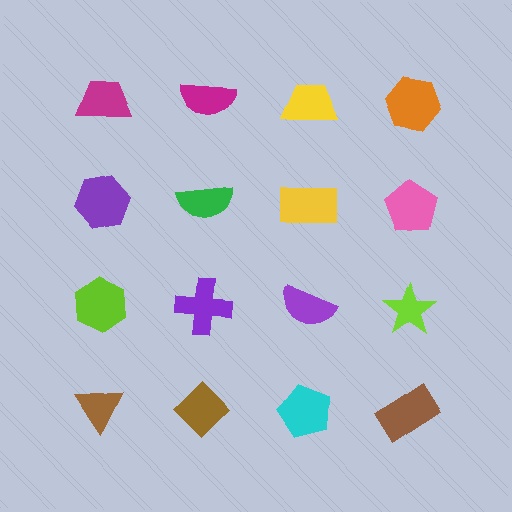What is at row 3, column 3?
A purple semicircle.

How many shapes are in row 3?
4 shapes.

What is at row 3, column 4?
A lime star.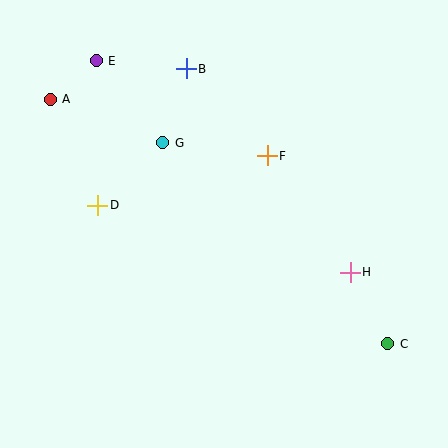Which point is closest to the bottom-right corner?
Point C is closest to the bottom-right corner.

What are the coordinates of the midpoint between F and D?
The midpoint between F and D is at (183, 181).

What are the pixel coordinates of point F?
Point F is at (267, 156).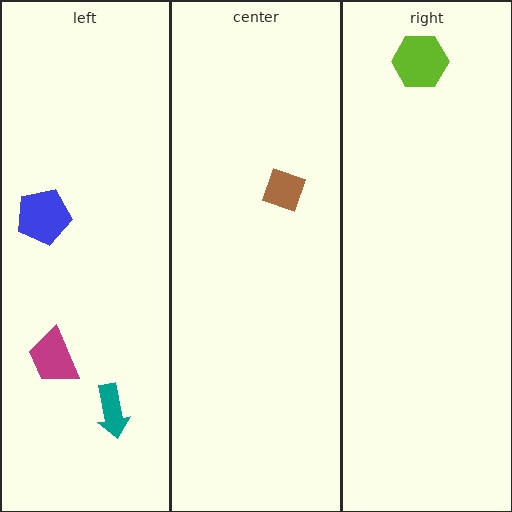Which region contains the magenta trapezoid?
The left region.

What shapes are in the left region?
The magenta trapezoid, the blue pentagon, the teal arrow.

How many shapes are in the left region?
3.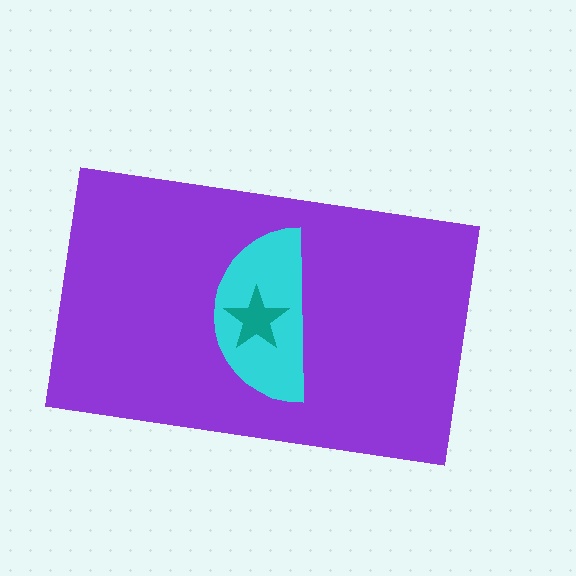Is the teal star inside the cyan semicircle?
Yes.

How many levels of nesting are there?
3.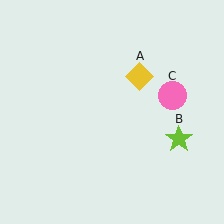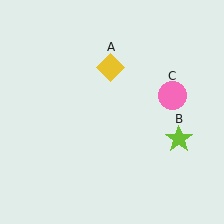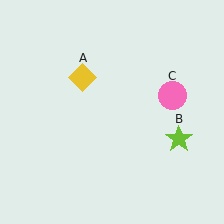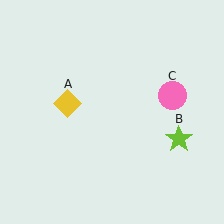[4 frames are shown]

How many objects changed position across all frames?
1 object changed position: yellow diamond (object A).